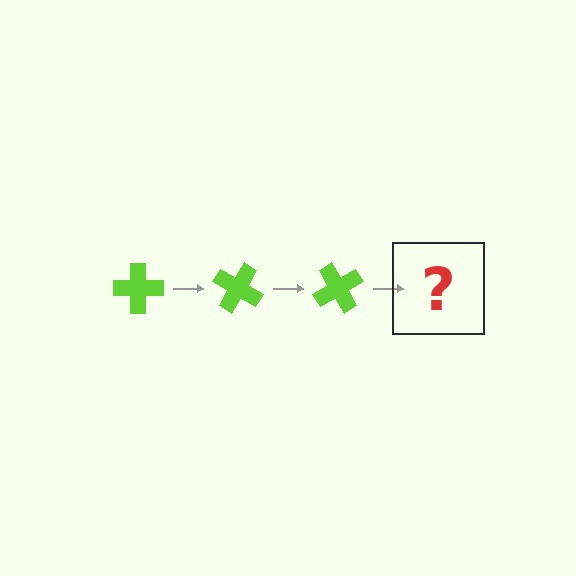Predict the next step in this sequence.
The next step is a lime cross rotated 90 degrees.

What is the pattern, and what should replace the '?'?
The pattern is that the cross rotates 30 degrees each step. The '?' should be a lime cross rotated 90 degrees.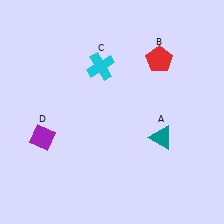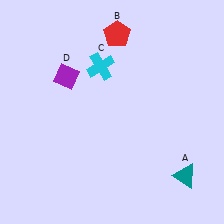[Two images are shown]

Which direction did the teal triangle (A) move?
The teal triangle (A) moved down.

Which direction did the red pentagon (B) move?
The red pentagon (B) moved left.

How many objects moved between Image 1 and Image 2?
3 objects moved between the two images.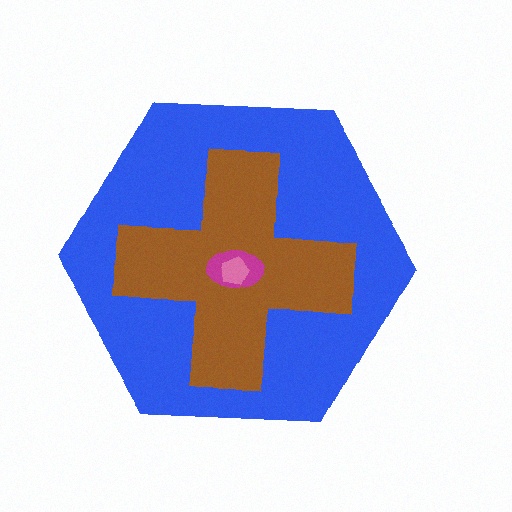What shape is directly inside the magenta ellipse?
The pink pentagon.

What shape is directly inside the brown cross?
The magenta ellipse.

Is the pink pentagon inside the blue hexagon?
Yes.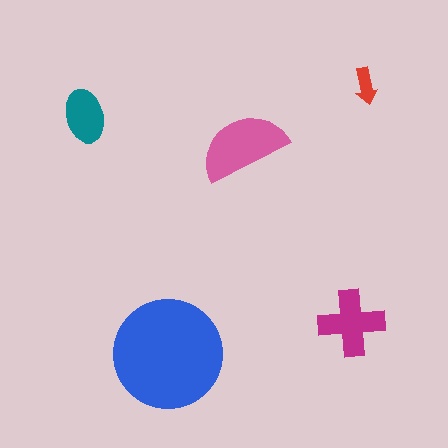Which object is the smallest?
The red arrow.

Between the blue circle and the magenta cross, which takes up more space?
The blue circle.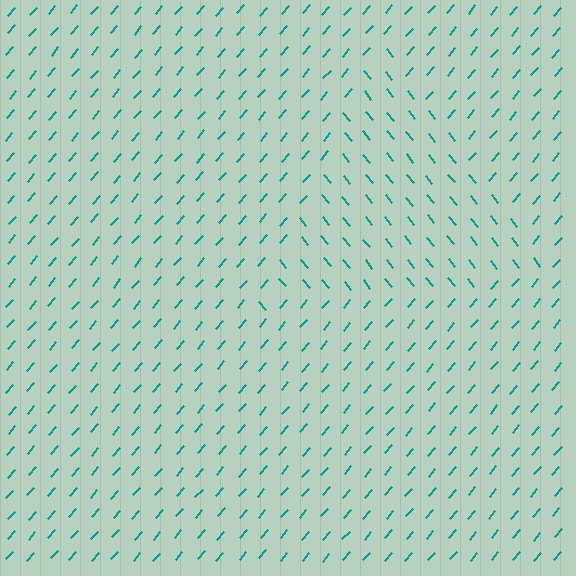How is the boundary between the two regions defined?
The boundary is defined purely by a change in line orientation (approximately 80 degrees difference). All lines are the same color and thickness.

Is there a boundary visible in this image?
Yes, there is a texture boundary formed by a change in line orientation.